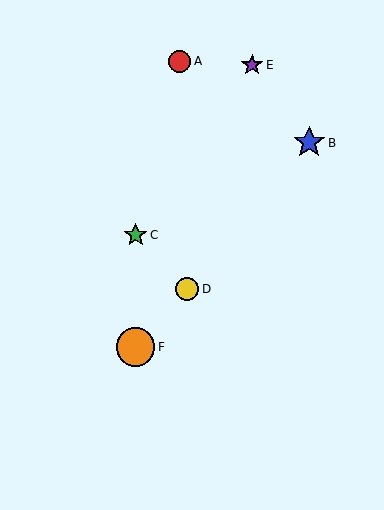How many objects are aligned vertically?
2 objects (C, F) are aligned vertically.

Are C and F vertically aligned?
Yes, both are at x≈136.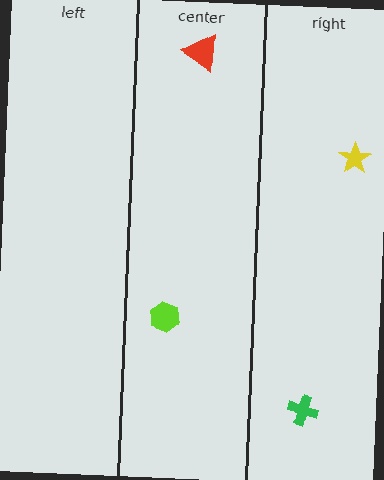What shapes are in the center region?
The lime hexagon, the red triangle.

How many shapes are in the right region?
2.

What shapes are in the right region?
The green cross, the yellow star.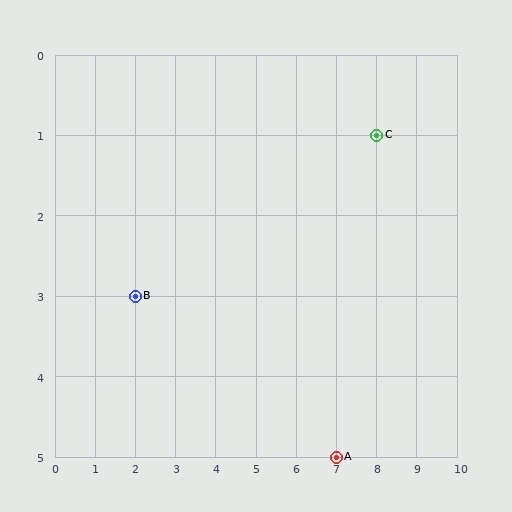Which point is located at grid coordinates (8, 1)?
Point C is at (8, 1).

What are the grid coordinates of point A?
Point A is at grid coordinates (7, 5).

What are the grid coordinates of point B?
Point B is at grid coordinates (2, 3).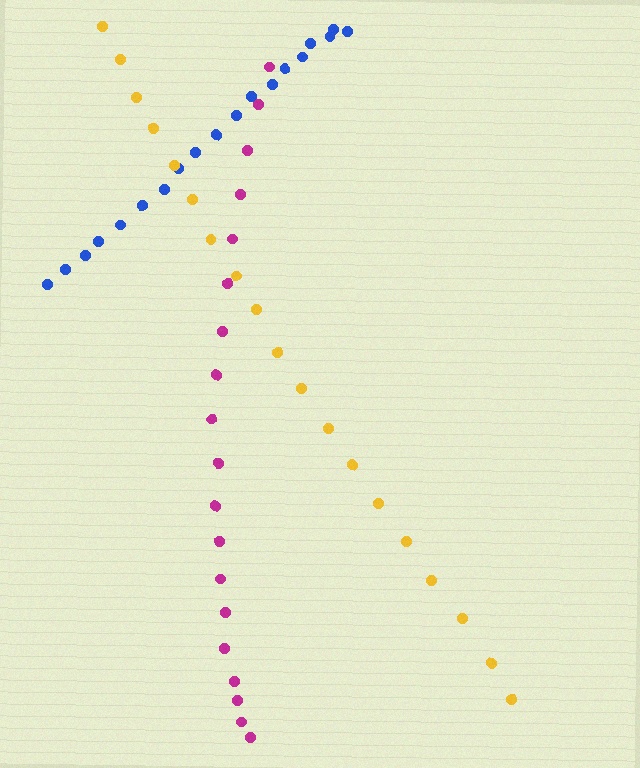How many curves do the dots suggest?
There are 3 distinct paths.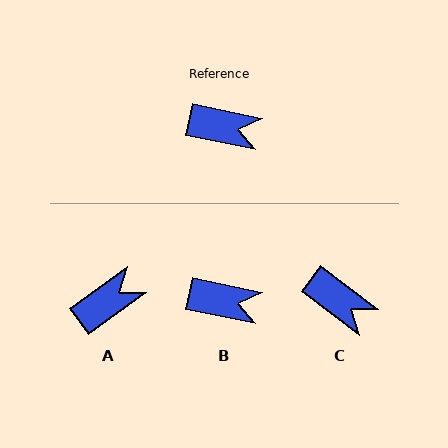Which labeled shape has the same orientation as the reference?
B.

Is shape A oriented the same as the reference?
No, it is off by about 48 degrees.